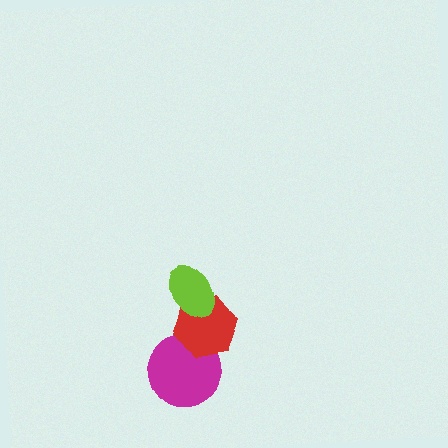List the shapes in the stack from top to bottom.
From top to bottom: the lime ellipse, the red hexagon, the magenta circle.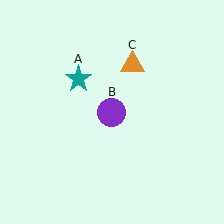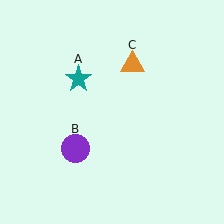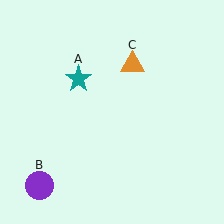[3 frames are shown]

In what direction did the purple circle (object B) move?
The purple circle (object B) moved down and to the left.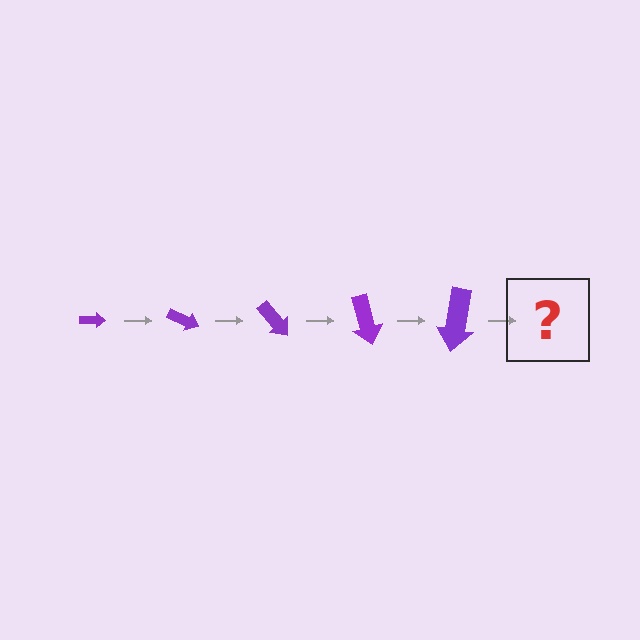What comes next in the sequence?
The next element should be an arrow, larger than the previous one and rotated 125 degrees from the start.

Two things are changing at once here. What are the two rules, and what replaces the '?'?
The two rules are that the arrow grows larger each step and it rotates 25 degrees each step. The '?' should be an arrow, larger than the previous one and rotated 125 degrees from the start.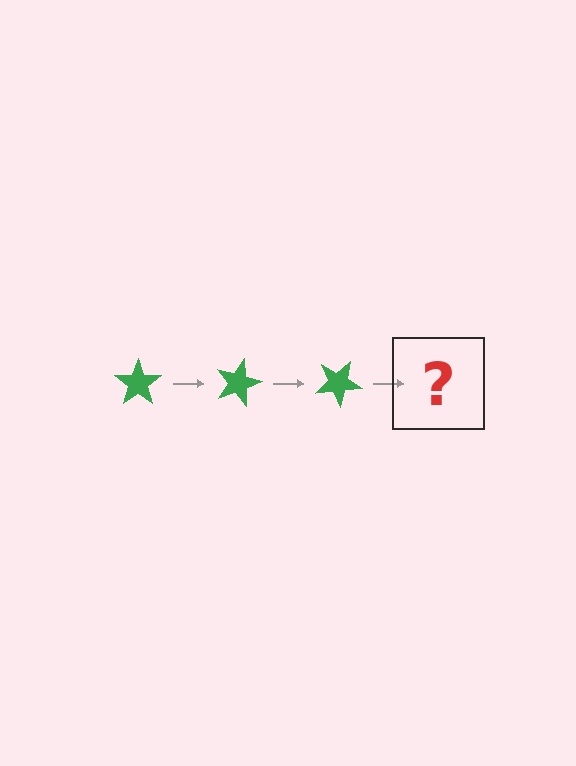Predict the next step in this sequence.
The next step is a green star rotated 45 degrees.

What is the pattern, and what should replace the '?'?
The pattern is that the star rotates 15 degrees each step. The '?' should be a green star rotated 45 degrees.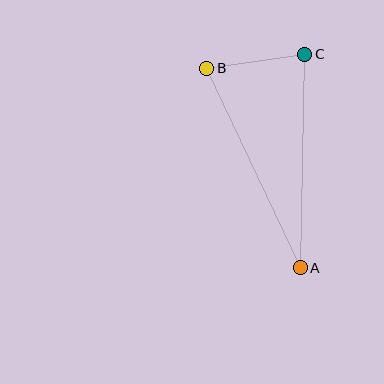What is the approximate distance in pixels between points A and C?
The distance between A and C is approximately 213 pixels.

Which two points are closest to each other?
Points B and C are closest to each other.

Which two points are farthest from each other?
Points A and B are farthest from each other.